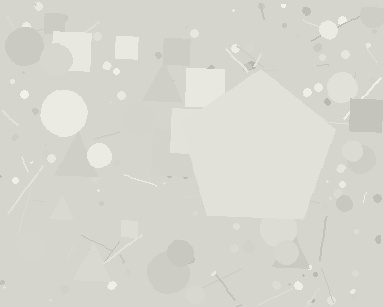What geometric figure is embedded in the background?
A pentagon is embedded in the background.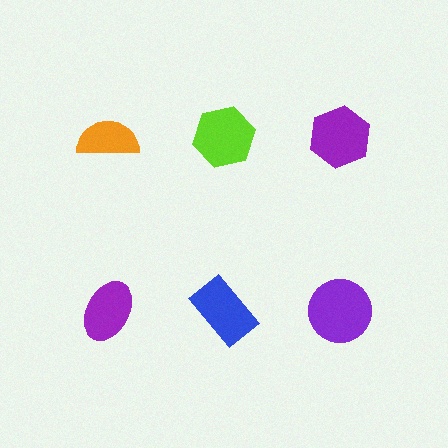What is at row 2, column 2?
A blue rectangle.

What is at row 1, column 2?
A lime hexagon.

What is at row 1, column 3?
A purple hexagon.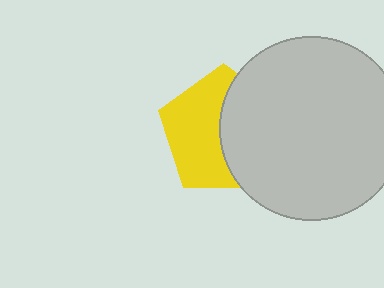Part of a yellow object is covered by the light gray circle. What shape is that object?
It is a pentagon.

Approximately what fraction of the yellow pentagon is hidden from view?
Roughly 47% of the yellow pentagon is hidden behind the light gray circle.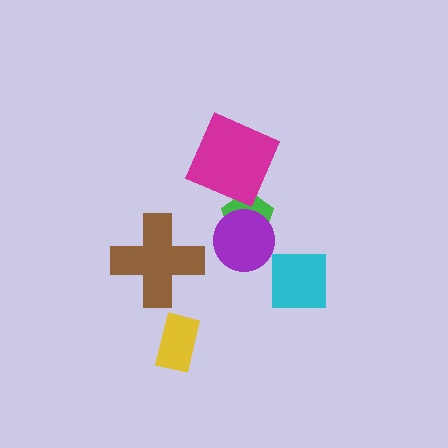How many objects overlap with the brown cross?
0 objects overlap with the brown cross.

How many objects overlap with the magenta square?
0 objects overlap with the magenta square.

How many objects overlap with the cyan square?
0 objects overlap with the cyan square.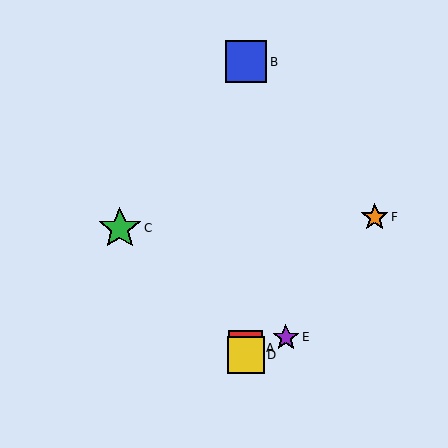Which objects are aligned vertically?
Objects A, B, D are aligned vertically.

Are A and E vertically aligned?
No, A is at x≈246 and E is at x≈286.